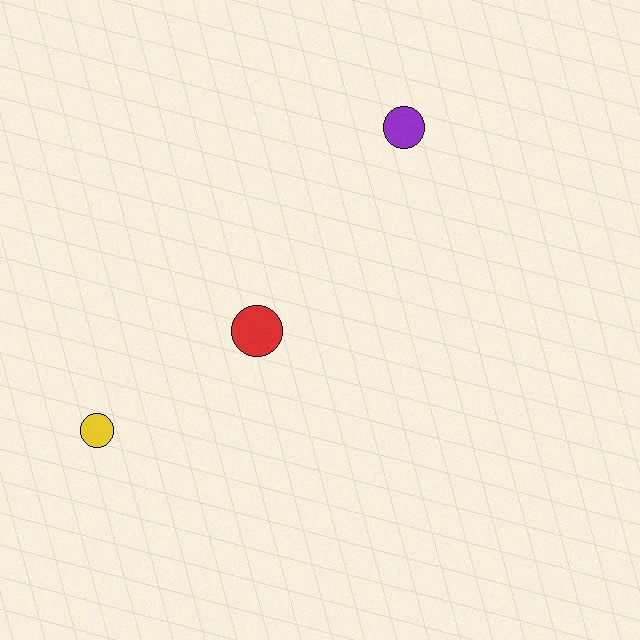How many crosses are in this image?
There are no crosses.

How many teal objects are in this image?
There are no teal objects.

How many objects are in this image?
There are 3 objects.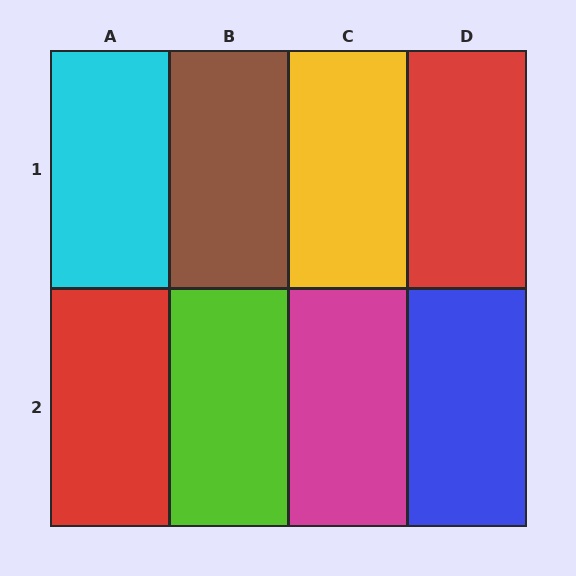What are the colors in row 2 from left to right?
Red, lime, magenta, blue.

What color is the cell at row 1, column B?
Brown.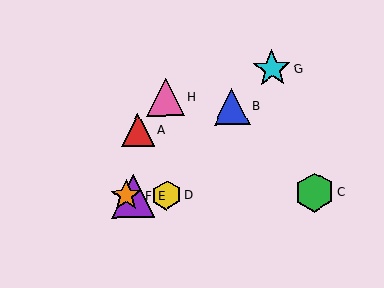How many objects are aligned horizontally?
4 objects (C, D, E, F) are aligned horizontally.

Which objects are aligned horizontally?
Objects C, D, E, F are aligned horizontally.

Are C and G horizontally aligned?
No, C is at y≈192 and G is at y≈69.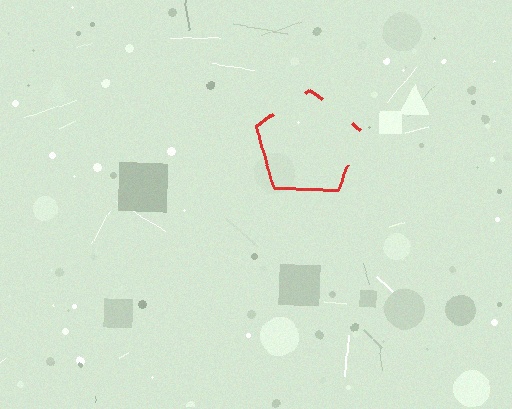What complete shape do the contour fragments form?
The contour fragments form a pentagon.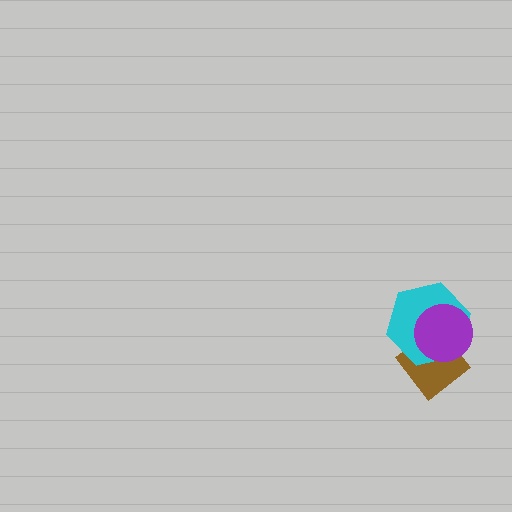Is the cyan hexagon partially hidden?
Yes, it is partially covered by another shape.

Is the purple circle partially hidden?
No, no other shape covers it.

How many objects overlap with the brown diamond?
2 objects overlap with the brown diamond.